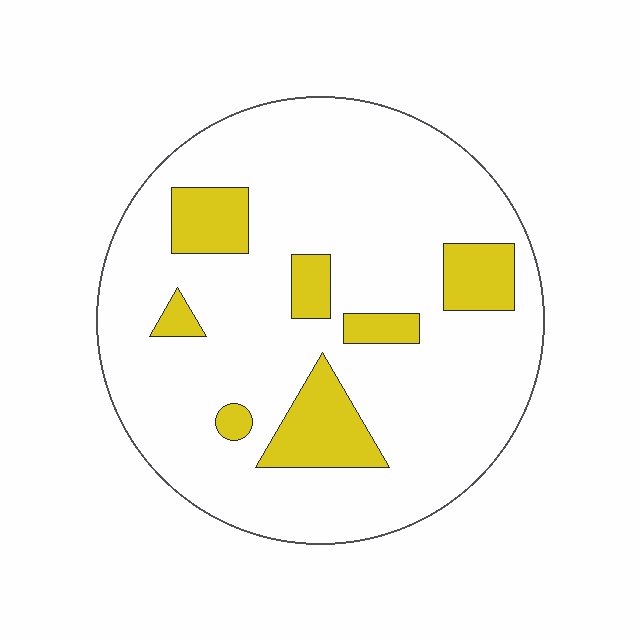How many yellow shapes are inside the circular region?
7.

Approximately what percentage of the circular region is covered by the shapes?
Approximately 15%.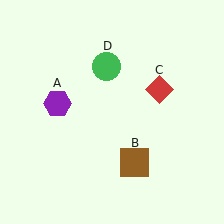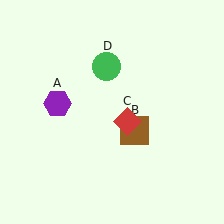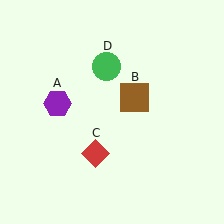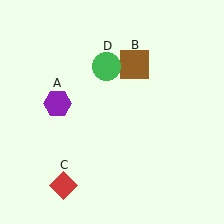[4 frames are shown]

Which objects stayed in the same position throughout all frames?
Purple hexagon (object A) and green circle (object D) remained stationary.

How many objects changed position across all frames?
2 objects changed position: brown square (object B), red diamond (object C).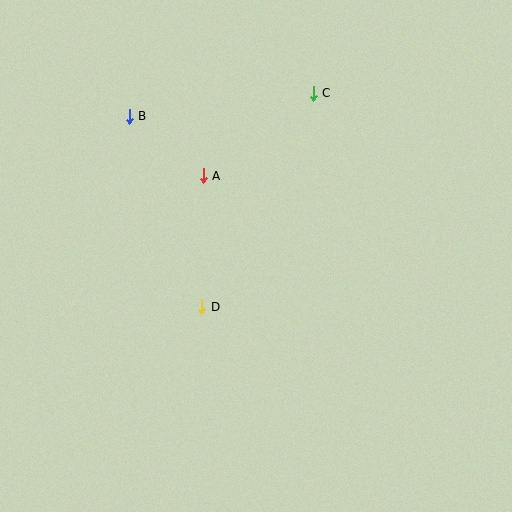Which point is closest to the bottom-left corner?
Point D is closest to the bottom-left corner.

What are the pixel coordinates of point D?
Point D is at (202, 307).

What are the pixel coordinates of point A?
Point A is at (203, 176).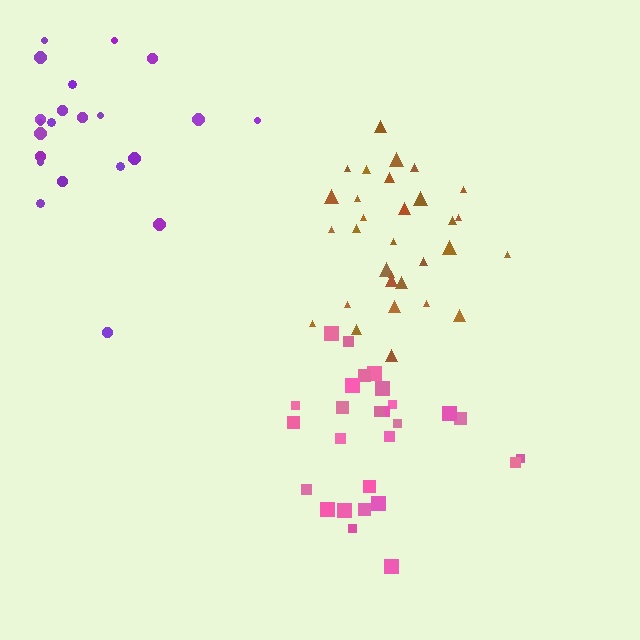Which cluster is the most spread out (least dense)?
Purple.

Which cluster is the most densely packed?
Pink.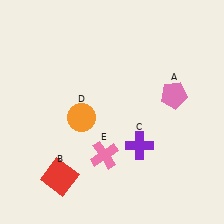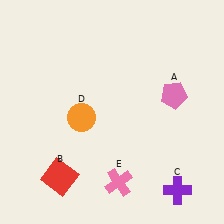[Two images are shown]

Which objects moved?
The objects that moved are: the purple cross (C), the pink cross (E).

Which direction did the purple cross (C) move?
The purple cross (C) moved down.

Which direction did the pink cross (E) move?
The pink cross (E) moved down.